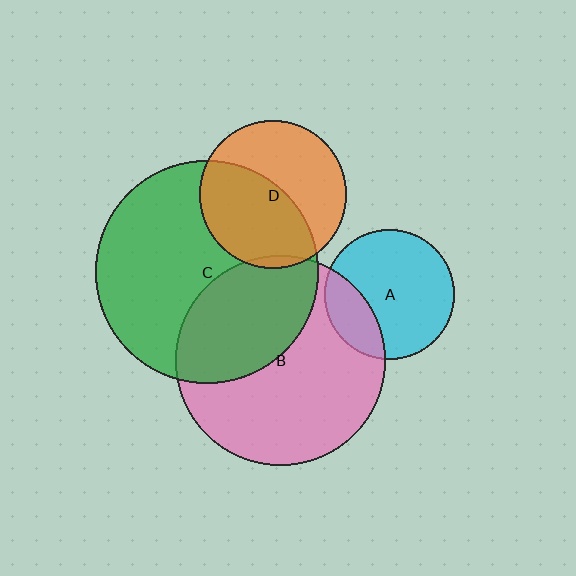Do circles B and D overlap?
Yes.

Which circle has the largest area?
Circle C (green).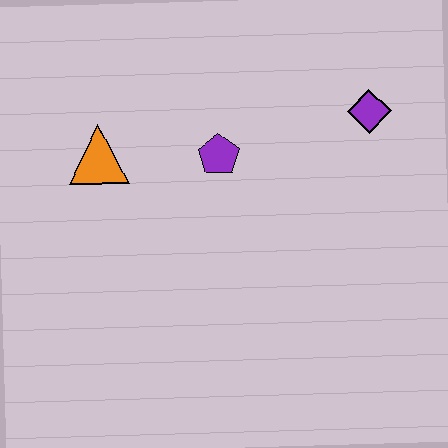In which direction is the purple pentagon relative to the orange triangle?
The purple pentagon is to the right of the orange triangle.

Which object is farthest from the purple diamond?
The orange triangle is farthest from the purple diamond.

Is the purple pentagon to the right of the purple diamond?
No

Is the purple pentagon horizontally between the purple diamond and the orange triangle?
Yes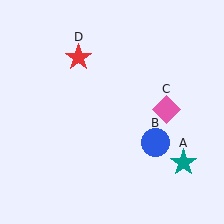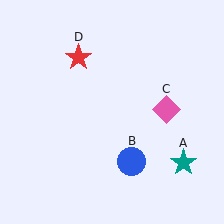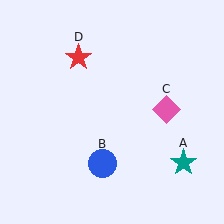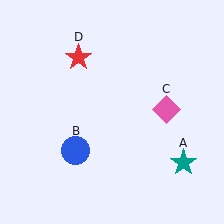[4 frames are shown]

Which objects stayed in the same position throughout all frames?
Teal star (object A) and pink diamond (object C) and red star (object D) remained stationary.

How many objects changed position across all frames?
1 object changed position: blue circle (object B).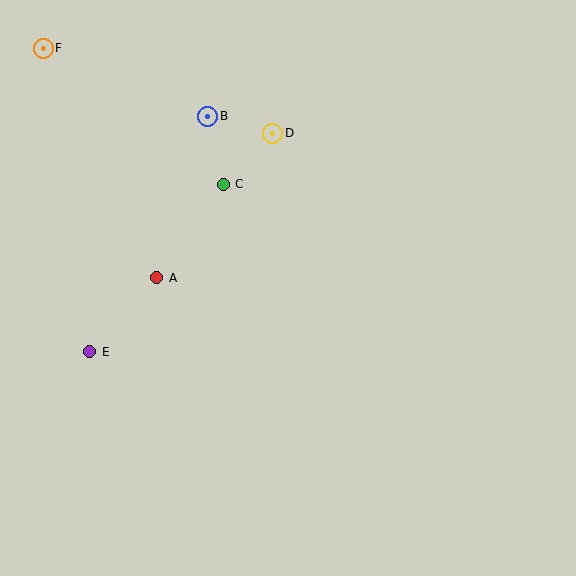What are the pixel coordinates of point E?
Point E is at (90, 352).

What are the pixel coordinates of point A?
Point A is at (157, 278).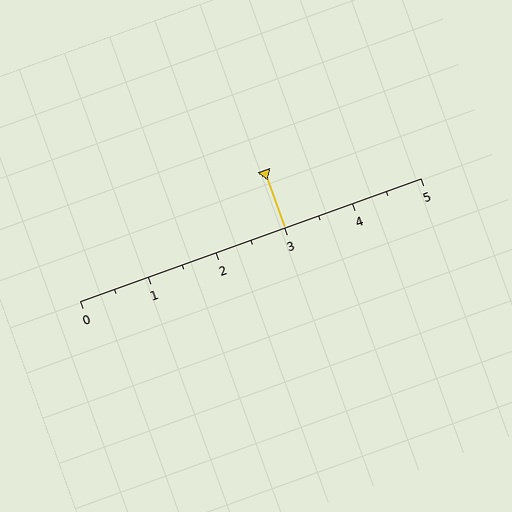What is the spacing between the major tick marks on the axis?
The major ticks are spaced 1 apart.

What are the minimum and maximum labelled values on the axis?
The axis runs from 0 to 5.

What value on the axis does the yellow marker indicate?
The marker indicates approximately 3.